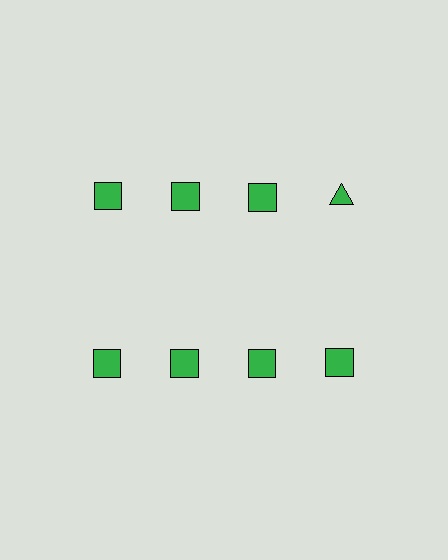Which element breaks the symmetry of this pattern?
The green triangle in the top row, second from right column breaks the symmetry. All other shapes are green squares.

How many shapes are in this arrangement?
There are 8 shapes arranged in a grid pattern.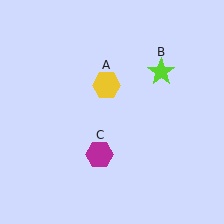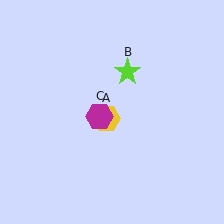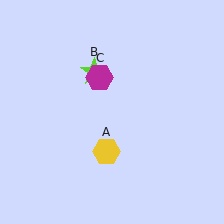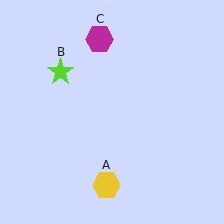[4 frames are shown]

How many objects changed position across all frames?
3 objects changed position: yellow hexagon (object A), lime star (object B), magenta hexagon (object C).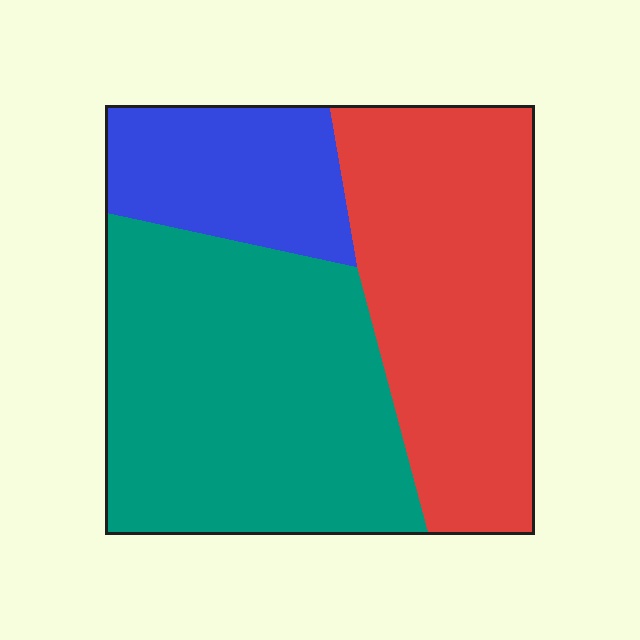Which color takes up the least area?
Blue, at roughly 15%.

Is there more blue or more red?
Red.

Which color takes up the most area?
Teal, at roughly 45%.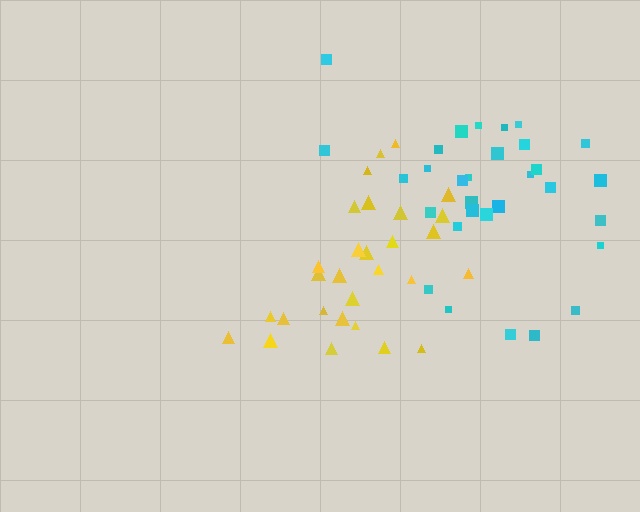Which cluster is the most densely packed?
Yellow.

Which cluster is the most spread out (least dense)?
Cyan.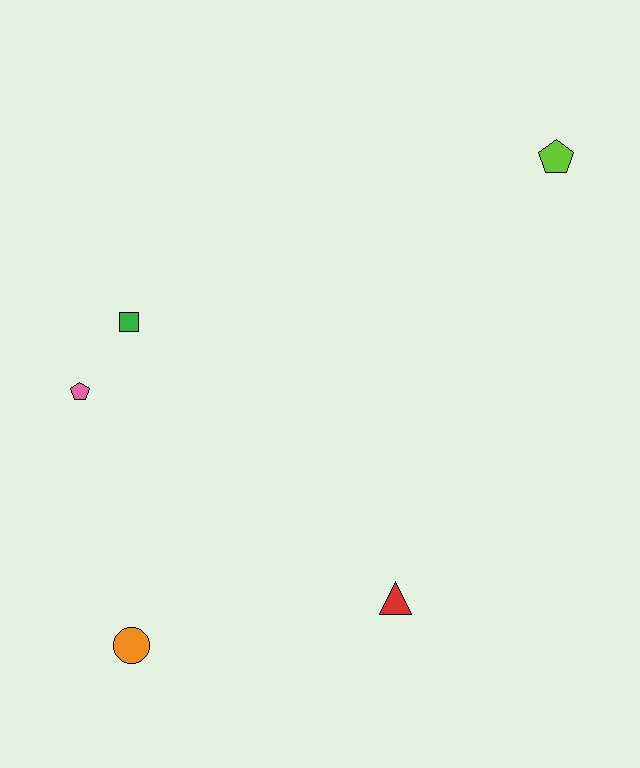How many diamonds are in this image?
There are no diamonds.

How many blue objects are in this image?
There are no blue objects.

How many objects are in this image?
There are 5 objects.